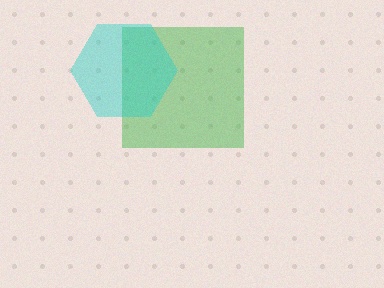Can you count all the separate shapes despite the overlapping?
Yes, there are 2 separate shapes.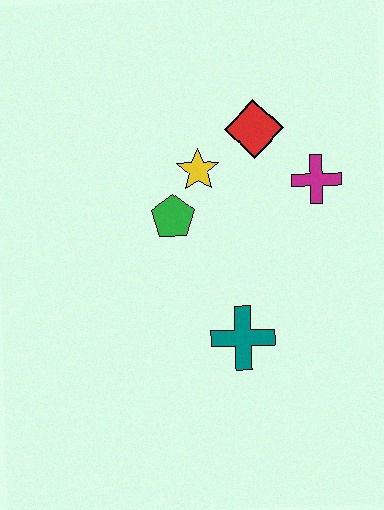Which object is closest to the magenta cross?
The red diamond is closest to the magenta cross.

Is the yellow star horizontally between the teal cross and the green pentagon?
Yes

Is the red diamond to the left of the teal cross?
No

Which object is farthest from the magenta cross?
The teal cross is farthest from the magenta cross.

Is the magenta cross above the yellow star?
No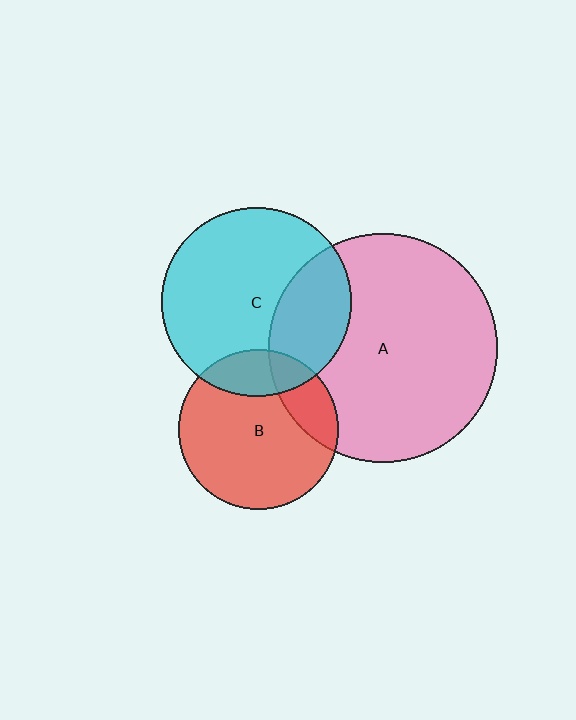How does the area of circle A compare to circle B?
Approximately 2.0 times.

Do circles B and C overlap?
Yes.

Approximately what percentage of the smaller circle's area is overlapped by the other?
Approximately 20%.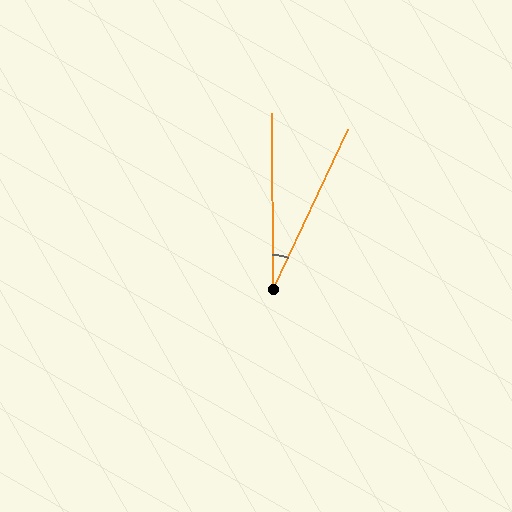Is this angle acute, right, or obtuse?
It is acute.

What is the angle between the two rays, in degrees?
Approximately 26 degrees.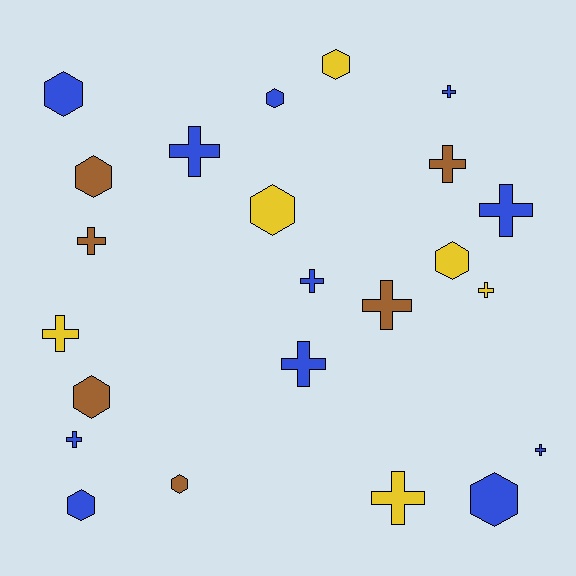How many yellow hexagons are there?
There are 3 yellow hexagons.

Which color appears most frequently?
Blue, with 11 objects.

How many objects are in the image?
There are 23 objects.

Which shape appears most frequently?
Cross, with 13 objects.